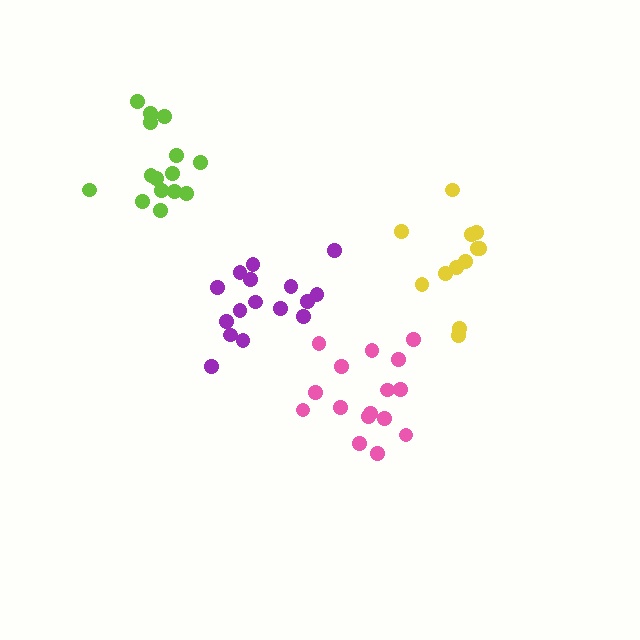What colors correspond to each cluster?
The clusters are colored: pink, yellow, purple, lime.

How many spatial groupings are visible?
There are 4 spatial groupings.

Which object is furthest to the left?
The lime cluster is leftmost.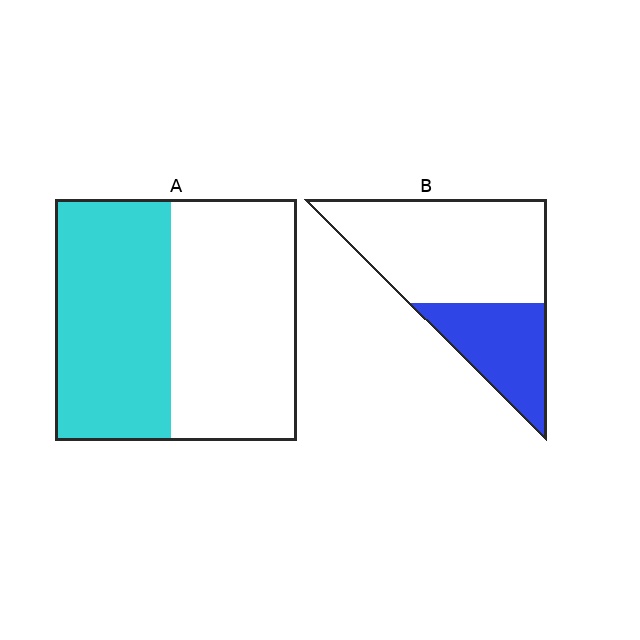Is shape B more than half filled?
No.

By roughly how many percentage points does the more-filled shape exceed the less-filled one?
By roughly 15 percentage points (A over B).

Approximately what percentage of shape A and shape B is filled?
A is approximately 50% and B is approximately 35%.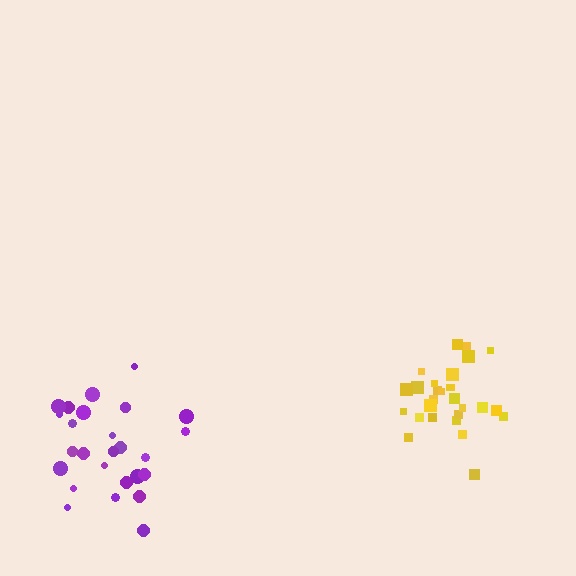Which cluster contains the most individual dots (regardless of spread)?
Yellow (29).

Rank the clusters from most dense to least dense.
yellow, purple.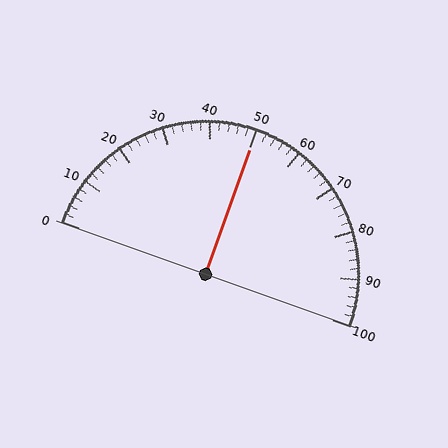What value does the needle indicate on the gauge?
The needle indicates approximately 50.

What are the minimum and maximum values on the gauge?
The gauge ranges from 0 to 100.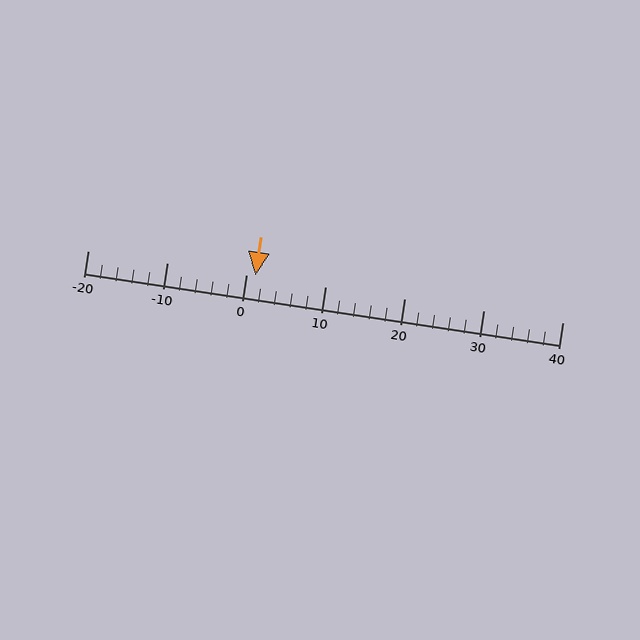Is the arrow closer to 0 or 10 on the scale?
The arrow is closer to 0.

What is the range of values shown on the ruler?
The ruler shows values from -20 to 40.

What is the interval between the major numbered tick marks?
The major tick marks are spaced 10 units apart.